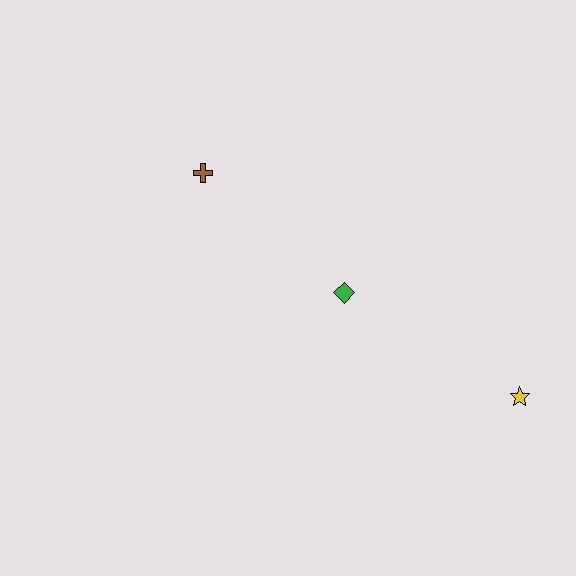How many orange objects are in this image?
There are no orange objects.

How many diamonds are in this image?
There is 1 diamond.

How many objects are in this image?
There are 3 objects.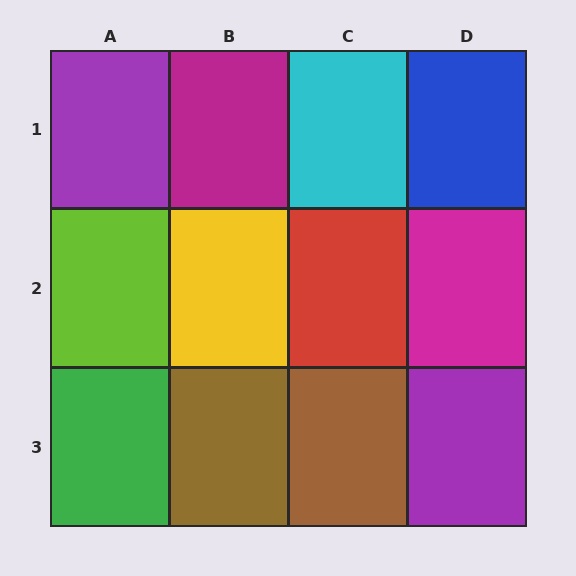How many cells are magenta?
2 cells are magenta.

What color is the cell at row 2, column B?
Yellow.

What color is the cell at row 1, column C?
Cyan.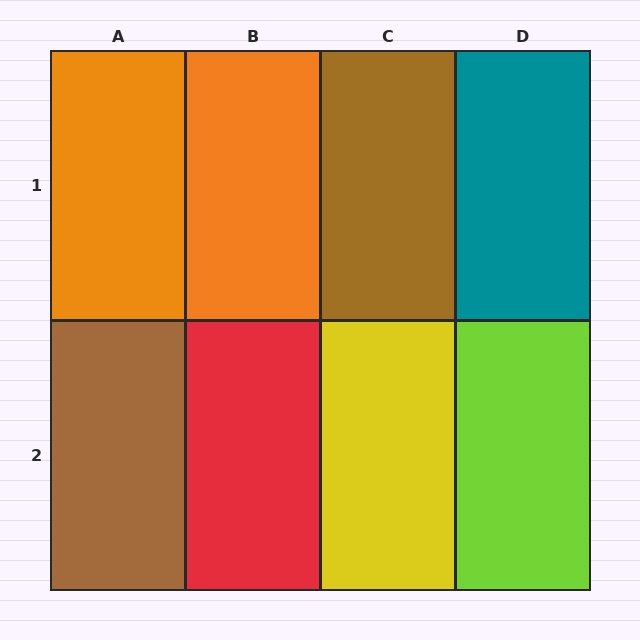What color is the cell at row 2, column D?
Lime.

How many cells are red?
1 cell is red.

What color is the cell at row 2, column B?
Red.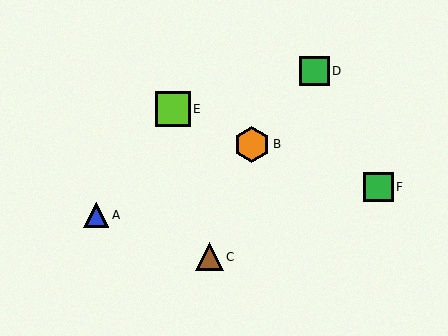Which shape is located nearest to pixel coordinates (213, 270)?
The brown triangle (labeled C) at (209, 257) is nearest to that location.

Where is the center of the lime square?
The center of the lime square is at (173, 109).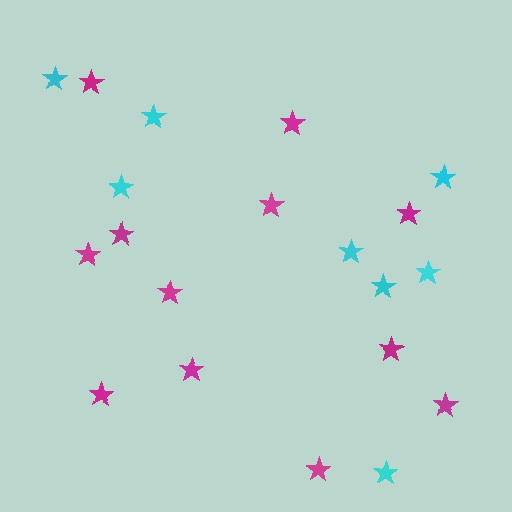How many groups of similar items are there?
There are 2 groups: one group of cyan stars (8) and one group of magenta stars (12).